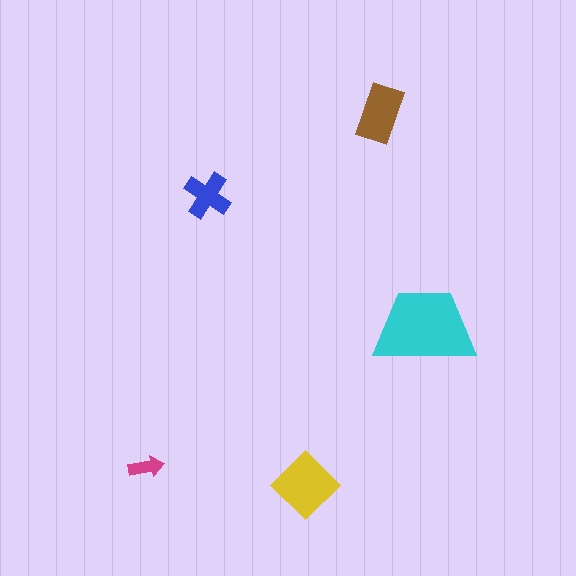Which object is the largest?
The cyan trapezoid.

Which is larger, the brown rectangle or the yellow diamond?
The yellow diamond.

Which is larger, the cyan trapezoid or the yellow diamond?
The cyan trapezoid.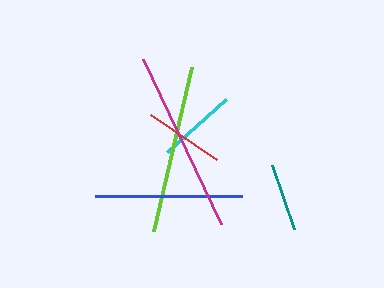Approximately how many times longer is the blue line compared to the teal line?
The blue line is approximately 2.2 times the length of the teal line.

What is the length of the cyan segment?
The cyan segment is approximately 79 pixels long.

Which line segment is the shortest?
The teal line is the shortest at approximately 68 pixels.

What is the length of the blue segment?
The blue segment is approximately 147 pixels long.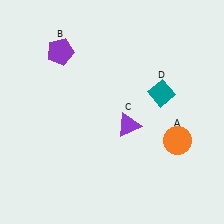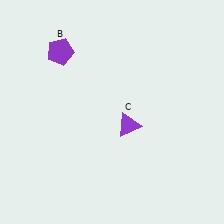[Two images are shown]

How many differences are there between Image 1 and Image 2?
There are 2 differences between the two images.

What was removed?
The orange circle (A), the teal diamond (D) were removed in Image 2.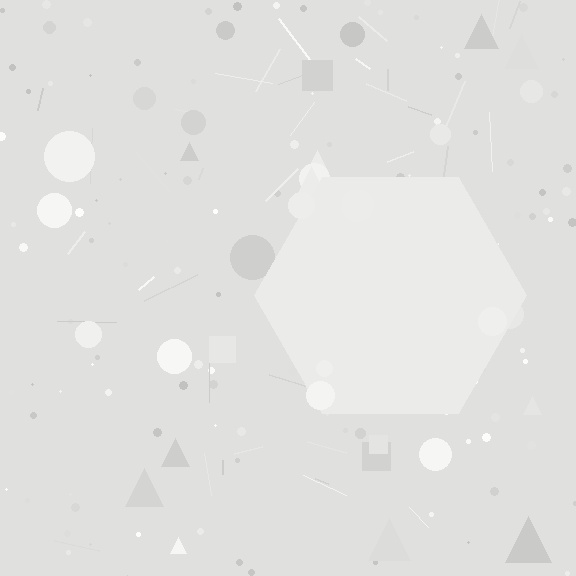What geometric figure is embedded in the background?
A hexagon is embedded in the background.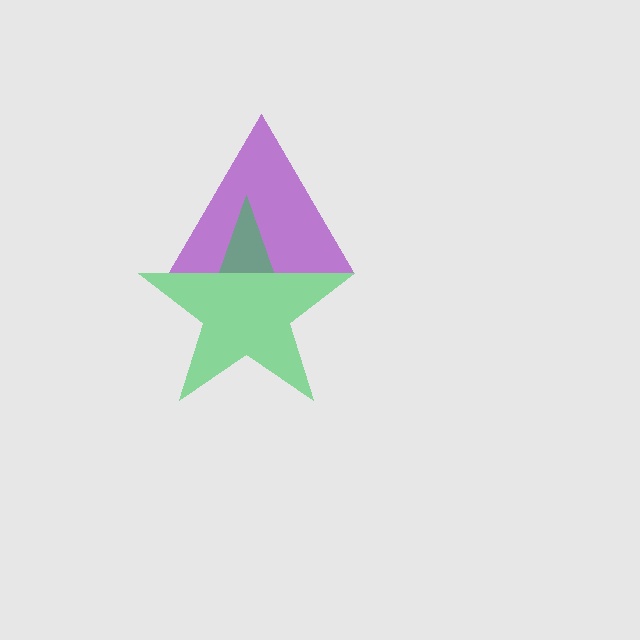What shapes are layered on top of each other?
The layered shapes are: a purple triangle, a green star.